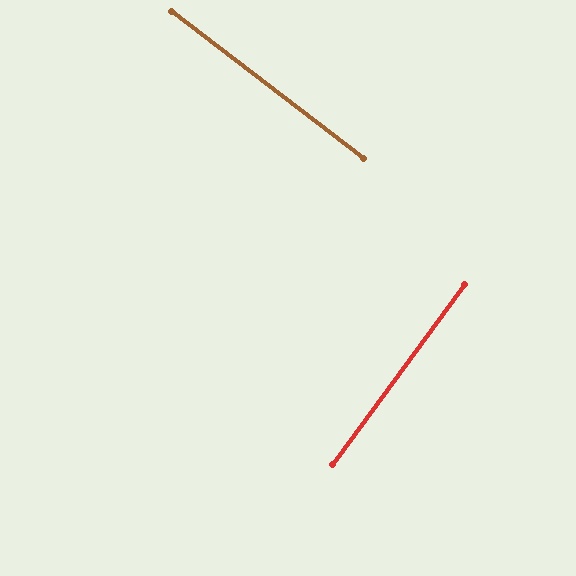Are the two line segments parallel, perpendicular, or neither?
Perpendicular — they meet at approximately 89°.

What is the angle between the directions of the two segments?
Approximately 89 degrees.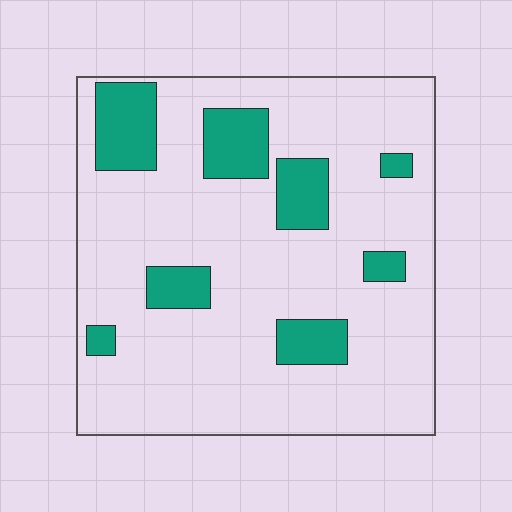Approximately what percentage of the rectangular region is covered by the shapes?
Approximately 20%.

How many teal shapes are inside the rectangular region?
8.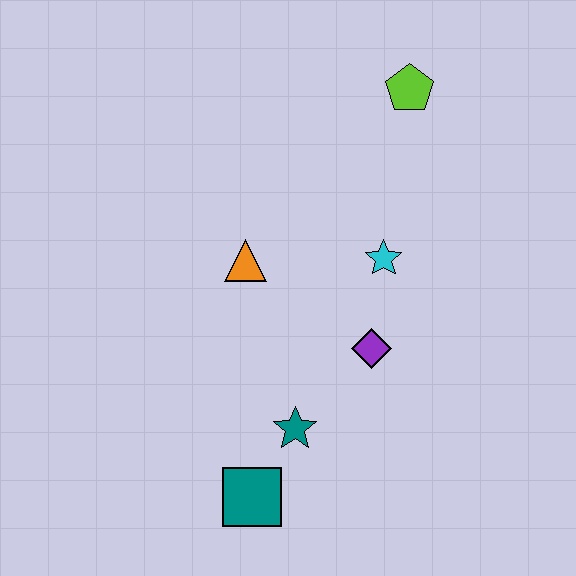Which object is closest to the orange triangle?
The cyan star is closest to the orange triangle.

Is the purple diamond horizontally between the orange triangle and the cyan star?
Yes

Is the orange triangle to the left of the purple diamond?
Yes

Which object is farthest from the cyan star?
The teal square is farthest from the cyan star.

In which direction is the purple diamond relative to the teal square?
The purple diamond is above the teal square.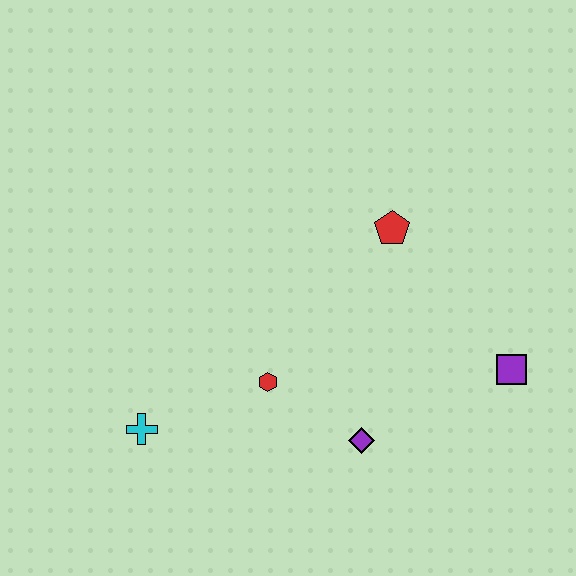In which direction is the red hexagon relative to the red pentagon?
The red hexagon is below the red pentagon.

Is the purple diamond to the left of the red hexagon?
No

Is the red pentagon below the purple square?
No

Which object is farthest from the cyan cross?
The purple square is farthest from the cyan cross.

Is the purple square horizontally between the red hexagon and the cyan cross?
No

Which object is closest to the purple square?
The purple diamond is closest to the purple square.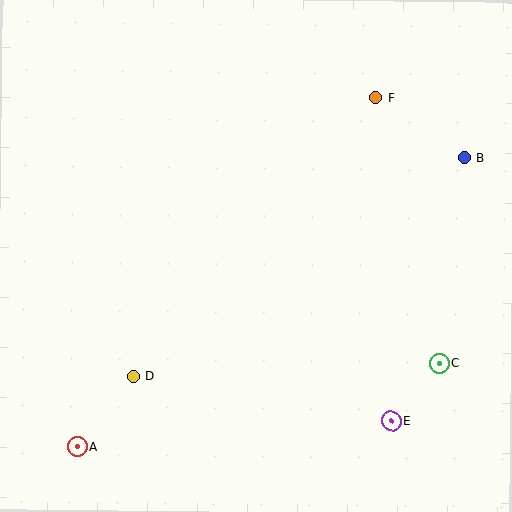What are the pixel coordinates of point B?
Point B is at (464, 158).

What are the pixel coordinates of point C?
Point C is at (439, 363).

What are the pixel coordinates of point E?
Point E is at (392, 421).